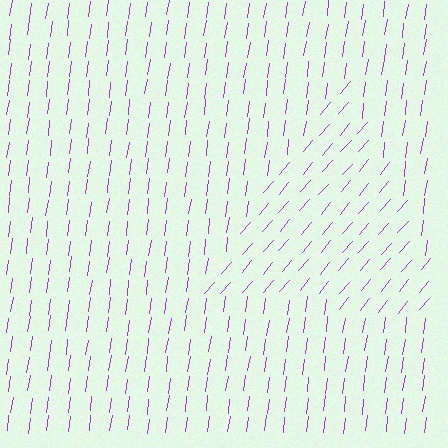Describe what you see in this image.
The image is filled with small purple line segments. A triangle region in the image has lines oriented differently from the surrounding lines, creating a visible texture boundary.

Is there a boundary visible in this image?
Yes, there is a texture boundary formed by a change in line orientation.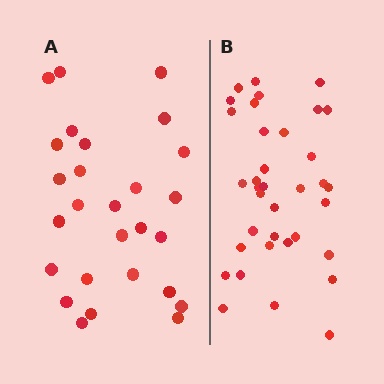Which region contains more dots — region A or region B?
Region B (the right region) has more dots.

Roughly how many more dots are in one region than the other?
Region B has roughly 8 or so more dots than region A.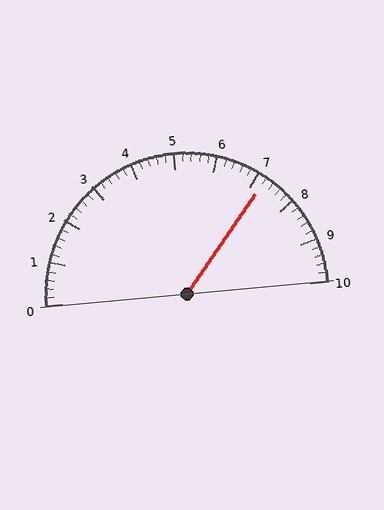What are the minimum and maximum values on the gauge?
The gauge ranges from 0 to 10.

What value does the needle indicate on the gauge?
The needle indicates approximately 7.2.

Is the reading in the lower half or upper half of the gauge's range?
The reading is in the upper half of the range (0 to 10).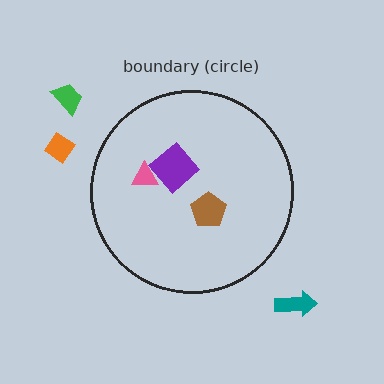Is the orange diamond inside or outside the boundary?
Outside.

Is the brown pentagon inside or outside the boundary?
Inside.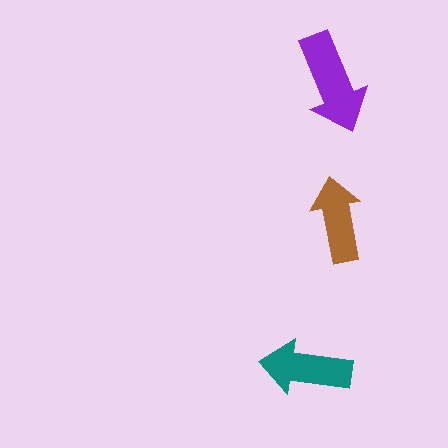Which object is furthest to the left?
The teal arrow is leftmost.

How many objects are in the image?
There are 3 objects in the image.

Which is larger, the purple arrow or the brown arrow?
The purple one.